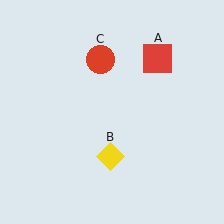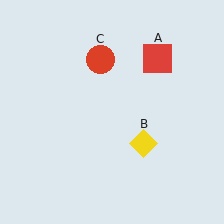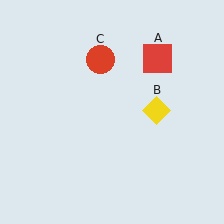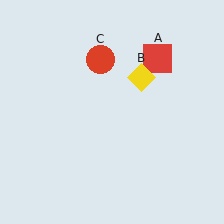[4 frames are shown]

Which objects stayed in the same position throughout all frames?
Red square (object A) and red circle (object C) remained stationary.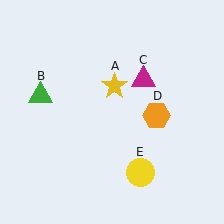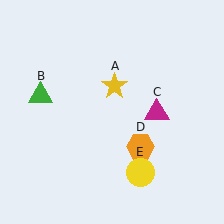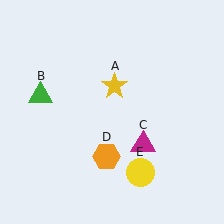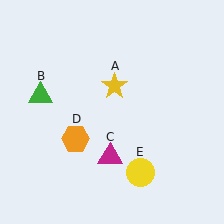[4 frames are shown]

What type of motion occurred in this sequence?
The magenta triangle (object C), orange hexagon (object D) rotated clockwise around the center of the scene.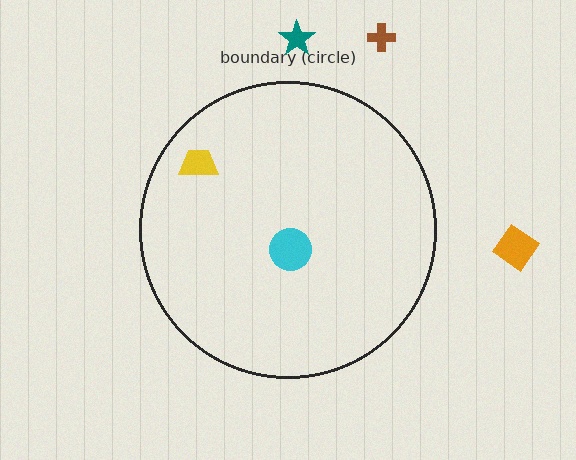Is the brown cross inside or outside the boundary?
Outside.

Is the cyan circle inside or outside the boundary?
Inside.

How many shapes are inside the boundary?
2 inside, 3 outside.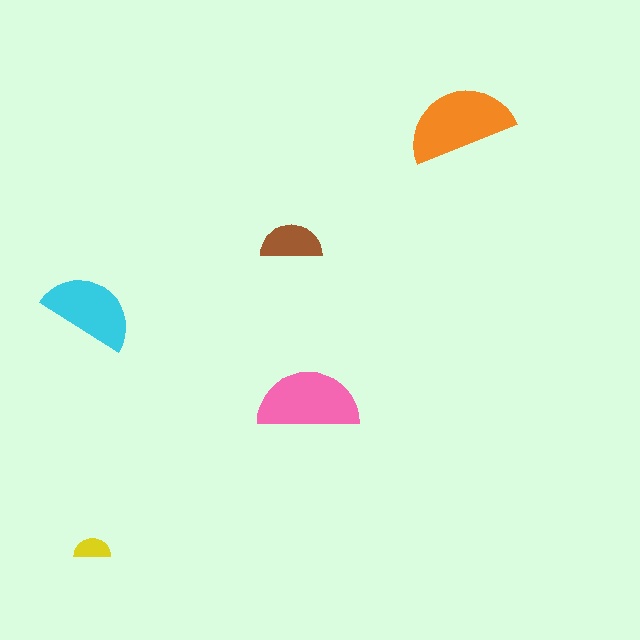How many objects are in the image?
There are 5 objects in the image.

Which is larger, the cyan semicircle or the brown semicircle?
The cyan one.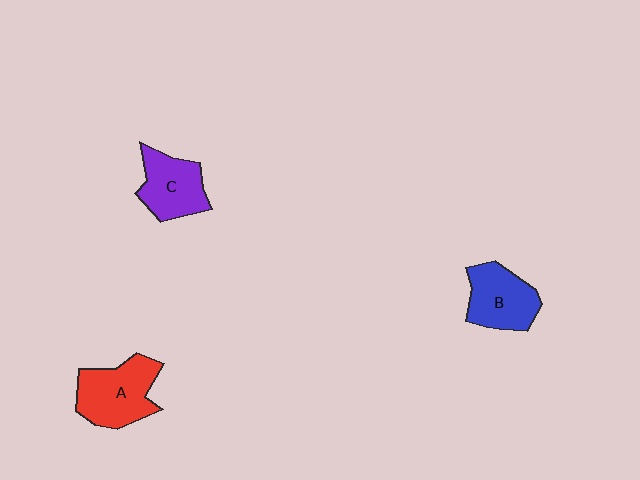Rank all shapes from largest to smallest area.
From largest to smallest: A (red), B (blue), C (purple).